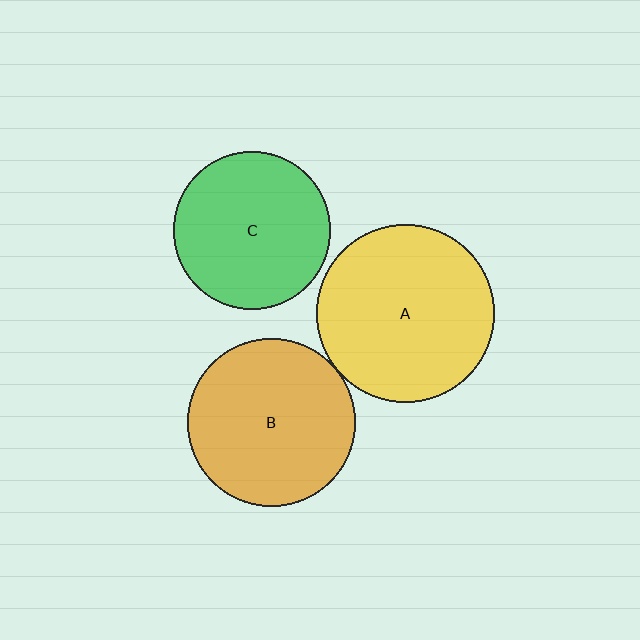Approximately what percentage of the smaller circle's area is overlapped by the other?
Approximately 5%.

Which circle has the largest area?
Circle A (yellow).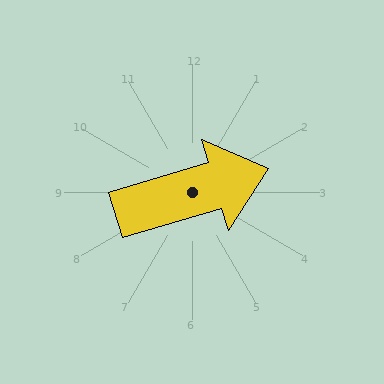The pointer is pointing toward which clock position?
Roughly 2 o'clock.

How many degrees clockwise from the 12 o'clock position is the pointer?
Approximately 73 degrees.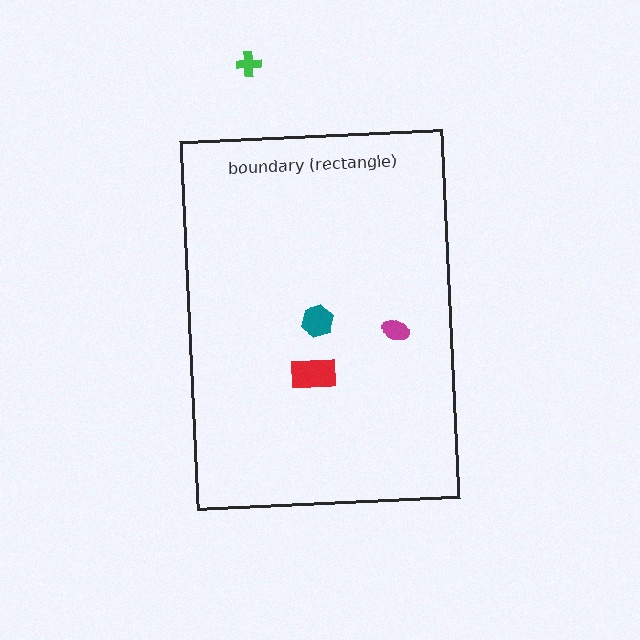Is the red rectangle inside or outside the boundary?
Inside.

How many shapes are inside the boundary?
3 inside, 1 outside.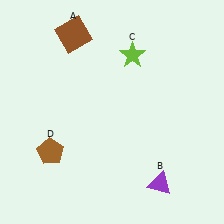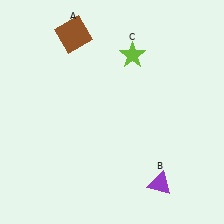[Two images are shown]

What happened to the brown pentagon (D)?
The brown pentagon (D) was removed in Image 2. It was in the bottom-left area of Image 1.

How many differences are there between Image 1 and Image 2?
There is 1 difference between the two images.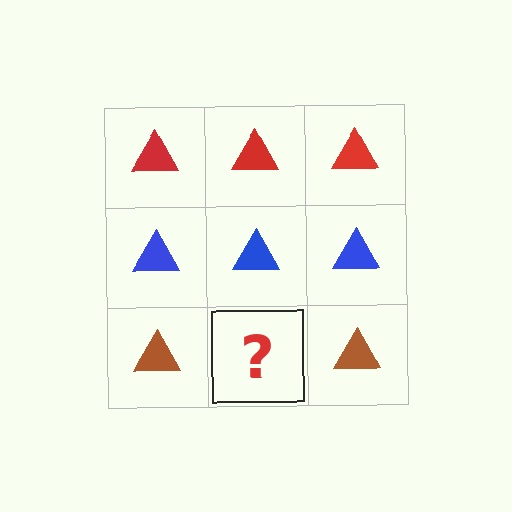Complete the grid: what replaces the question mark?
The question mark should be replaced with a brown triangle.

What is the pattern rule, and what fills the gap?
The rule is that each row has a consistent color. The gap should be filled with a brown triangle.